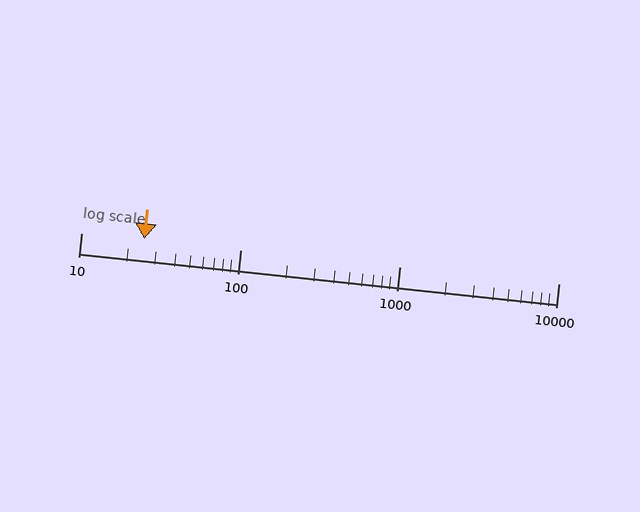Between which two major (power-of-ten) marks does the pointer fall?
The pointer is between 10 and 100.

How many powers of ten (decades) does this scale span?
The scale spans 3 decades, from 10 to 10000.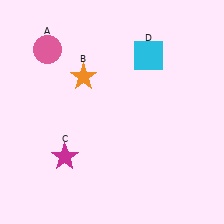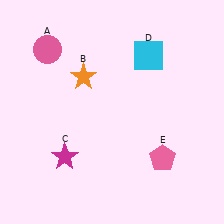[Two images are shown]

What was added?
A pink pentagon (E) was added in Image 2.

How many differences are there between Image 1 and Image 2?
There is 1 difference between the two images.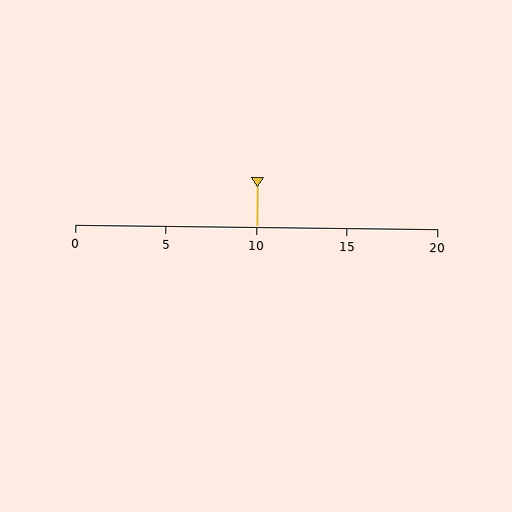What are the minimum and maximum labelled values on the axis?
The axis runs from 0 to 20.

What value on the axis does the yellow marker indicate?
The marker indicates approximately 10.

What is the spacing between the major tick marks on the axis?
The major ticks are spaced 5 apart.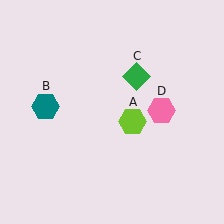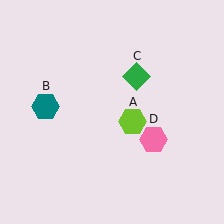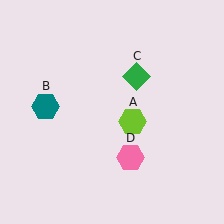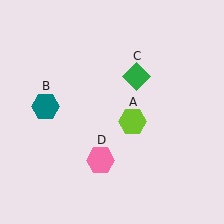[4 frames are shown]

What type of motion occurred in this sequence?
The pink hexagon (object D) rotated clockwise around the center of the scene.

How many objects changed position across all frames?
1 object changed position: pink hexagon (object D).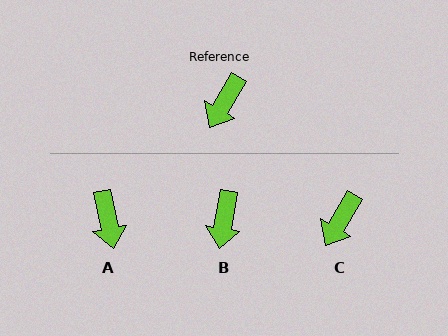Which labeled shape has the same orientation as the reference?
C.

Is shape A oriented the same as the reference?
No, it is off by about 41 degrees.